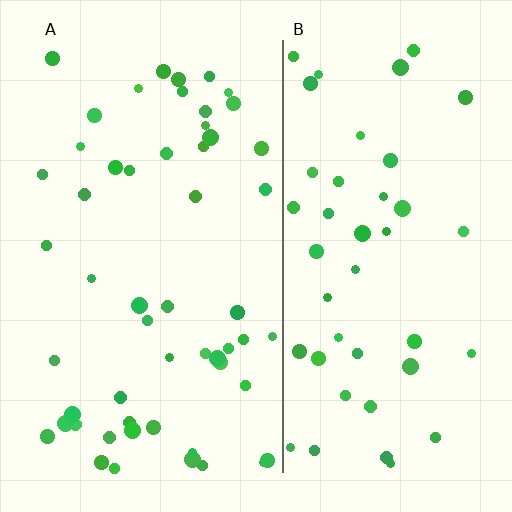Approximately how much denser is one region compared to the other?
Approximately 1.2× — region A over region B.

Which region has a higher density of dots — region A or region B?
A (the left).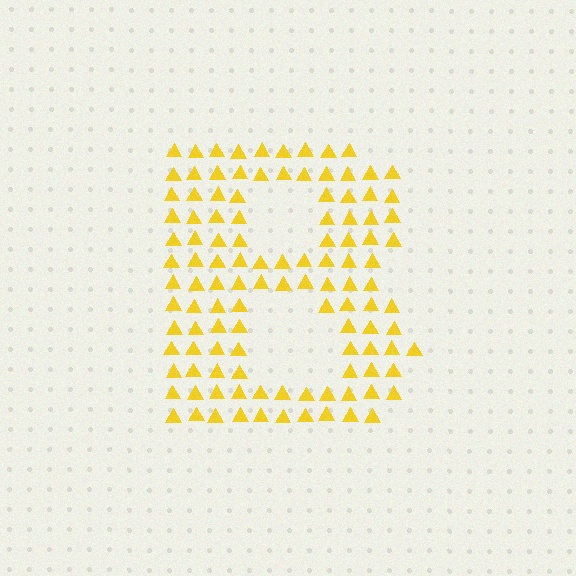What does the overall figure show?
The overall figure shows the letter B.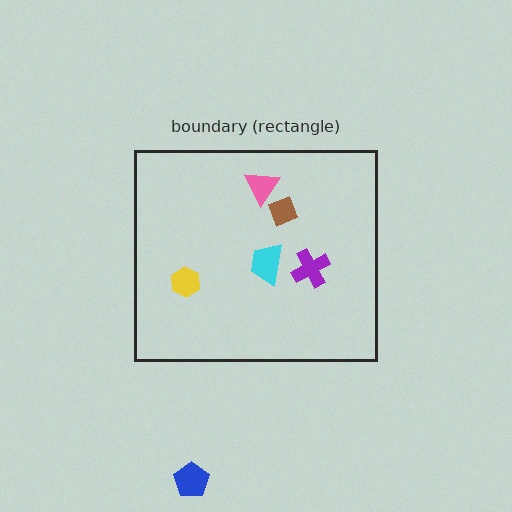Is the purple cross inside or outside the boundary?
Inside.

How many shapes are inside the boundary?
5 inside, 1 outside.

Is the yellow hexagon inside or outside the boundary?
Inside.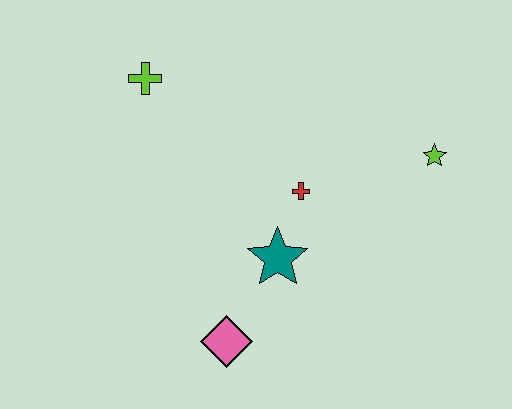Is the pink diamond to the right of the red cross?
No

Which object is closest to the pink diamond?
The teal star is closest to the pink diamond.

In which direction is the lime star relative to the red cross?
The lime star is to the right of the red cross.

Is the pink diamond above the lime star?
No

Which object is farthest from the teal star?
The lime cross is farthest from the teal star.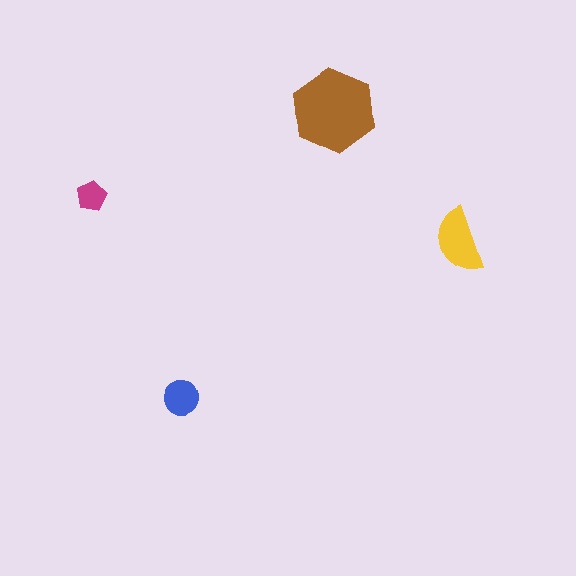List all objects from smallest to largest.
The magenta pentagon, the blue circle, the yellow semicircle, the brown hexagon.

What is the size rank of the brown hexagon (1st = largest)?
1st.